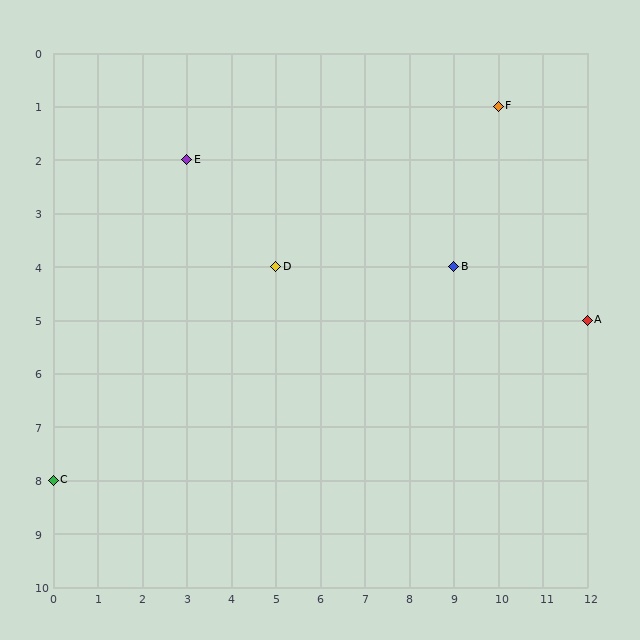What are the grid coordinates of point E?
Point E is at grid coordinates (3, 2).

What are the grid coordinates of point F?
Point F is at grid coordinates (10, 1).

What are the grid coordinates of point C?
Point C is at grid coordinates (0, 8).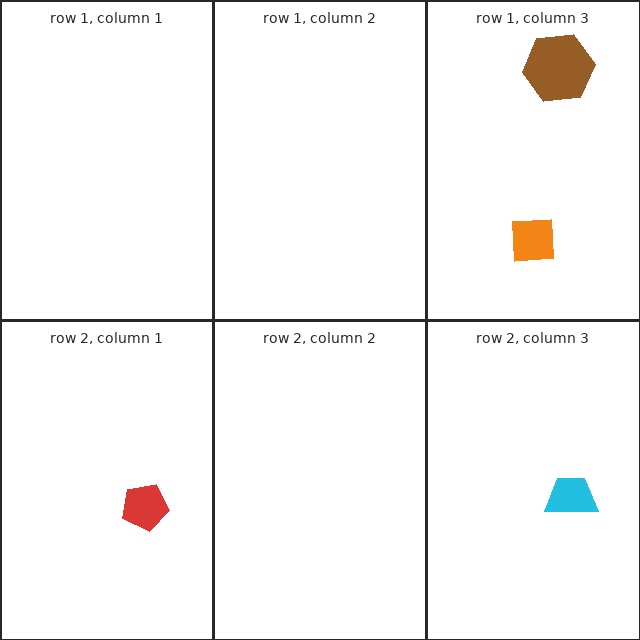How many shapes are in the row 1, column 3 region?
2.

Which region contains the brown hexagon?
The row 1, column 3 region.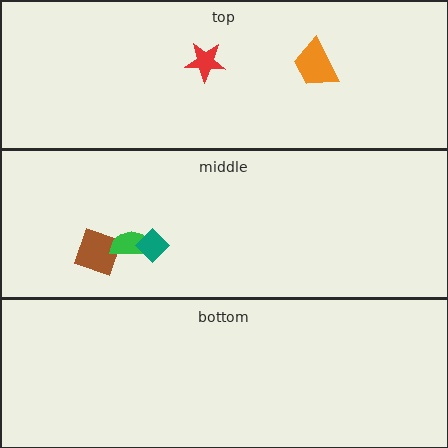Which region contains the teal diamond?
The middle region.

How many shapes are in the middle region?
3.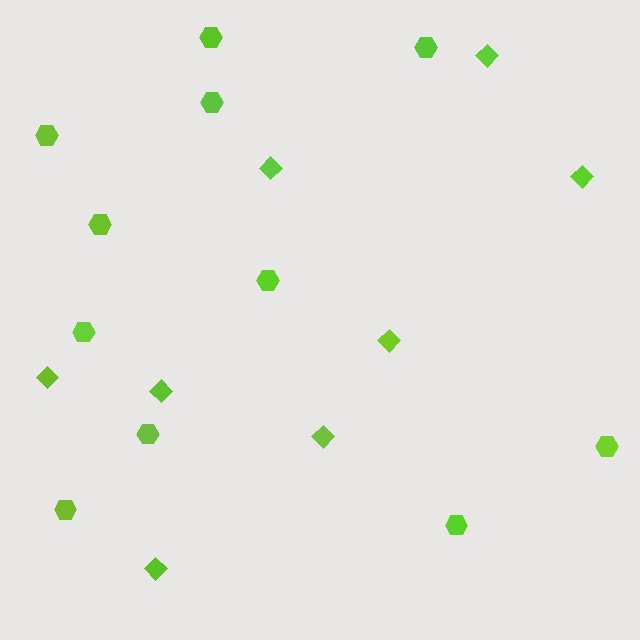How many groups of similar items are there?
There are 2 groups: one group of diamonds (8) and one group of hexagons (11).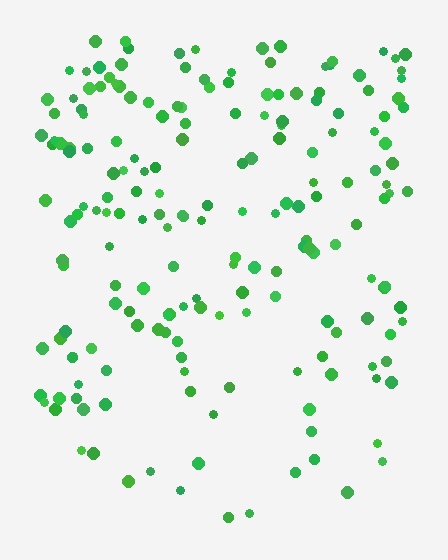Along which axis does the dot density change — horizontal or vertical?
Vertical.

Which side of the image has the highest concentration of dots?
The top.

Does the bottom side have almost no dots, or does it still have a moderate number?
Still a moderate number, just noticeably fewer than the top.